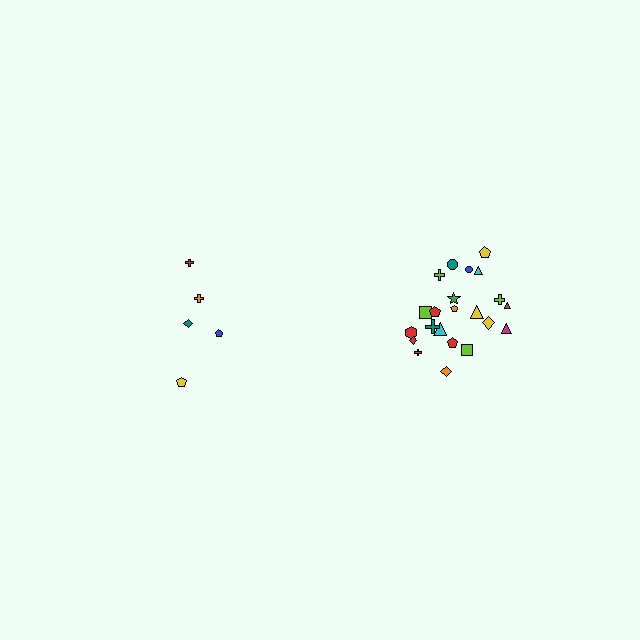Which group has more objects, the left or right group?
The right group.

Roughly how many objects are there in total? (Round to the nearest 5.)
Roughly 25 objects in total.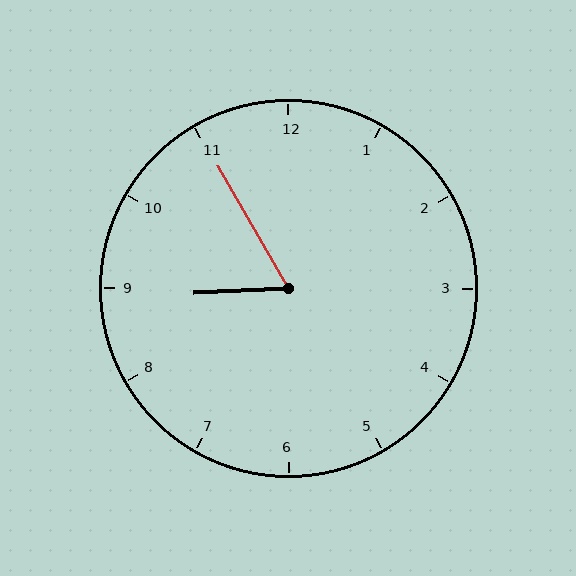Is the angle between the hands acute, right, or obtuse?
It is acute.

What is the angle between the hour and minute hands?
Approximately 62 degrees.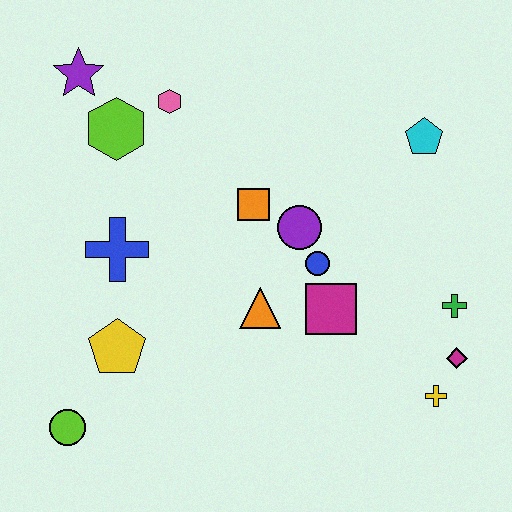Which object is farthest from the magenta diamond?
The purple star is farthest from the magenta diamond.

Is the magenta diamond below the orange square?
Yes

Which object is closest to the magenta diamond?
The yellow cross is closest to the magenta diamond.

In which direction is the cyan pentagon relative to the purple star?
The cyan pentagon is to the right of the purple star.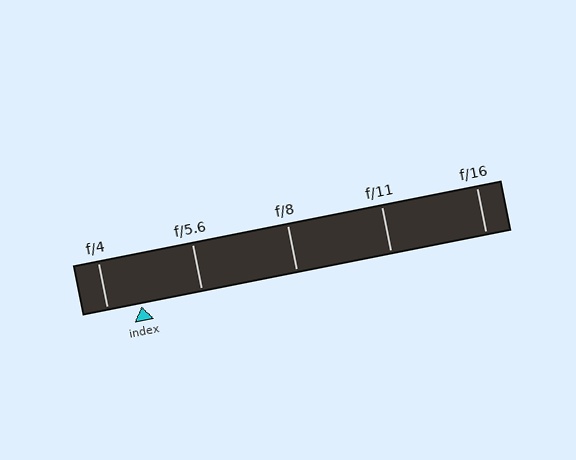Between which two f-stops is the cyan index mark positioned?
The index mark is between f/4 and f/5.6.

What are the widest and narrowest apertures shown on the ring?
The widest aperture shown is f/4 and the narrowest is f/16.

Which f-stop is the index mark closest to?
The index mark is closest to f/4.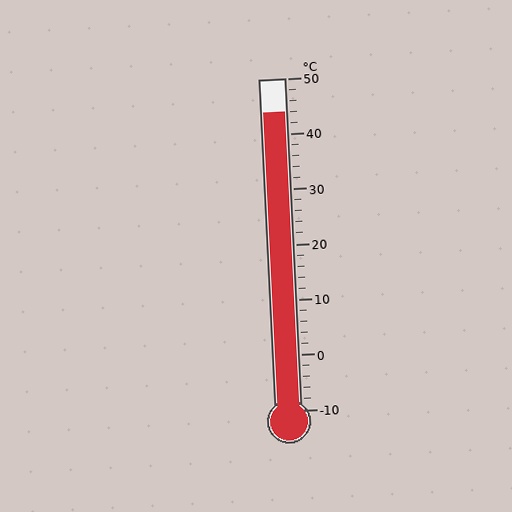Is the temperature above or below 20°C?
The temperature is above 20°C.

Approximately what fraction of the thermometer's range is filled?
The thermometer is filled to approximately 90% of its range.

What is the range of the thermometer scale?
The thermometer scale ranges from -10°C to 50°C.